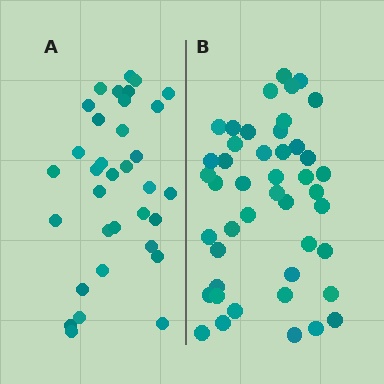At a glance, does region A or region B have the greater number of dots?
Region B (the right region) has more dots.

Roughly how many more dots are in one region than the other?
Region B has roughly 12 or so more dots than region A.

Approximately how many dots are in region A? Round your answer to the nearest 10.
About 30 dots. (The exact count is 34, which rounds to 30.)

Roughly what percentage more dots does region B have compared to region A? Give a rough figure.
About 30% more.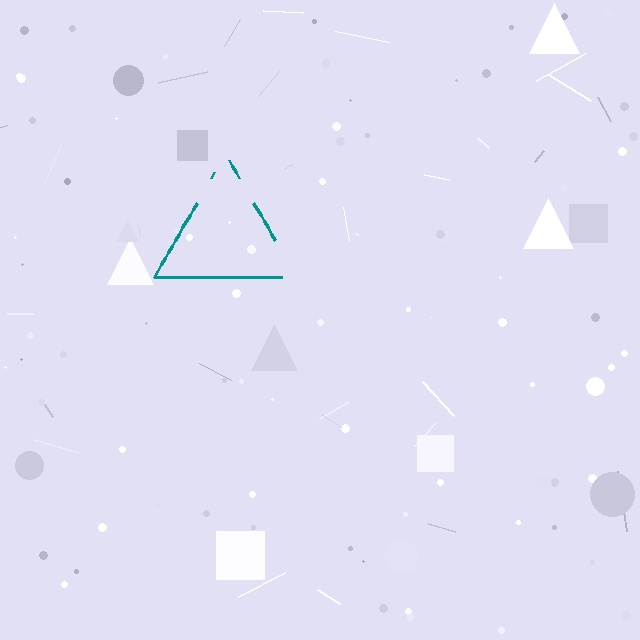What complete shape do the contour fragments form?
The contour fragments form a triangle.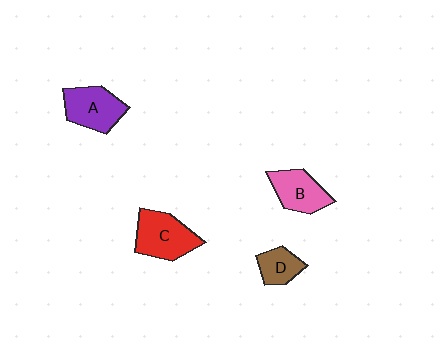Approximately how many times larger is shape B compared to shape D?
Approximately 1.4 times.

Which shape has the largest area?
Shape C (red).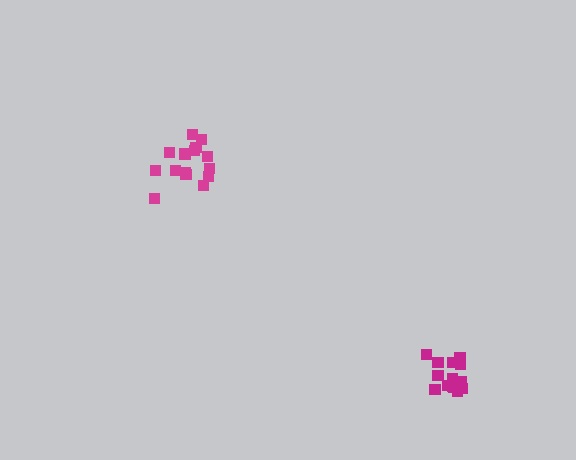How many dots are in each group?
Group 1: 15 dots, Group 2: 15 dots (30 total).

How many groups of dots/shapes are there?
There are 2 groups.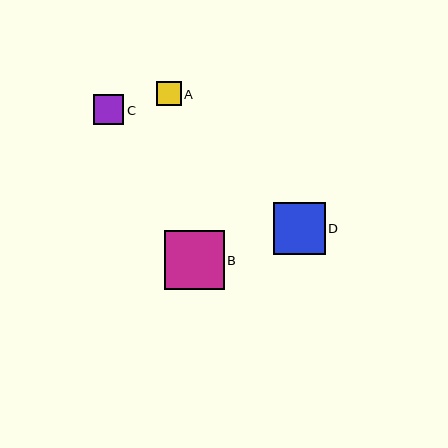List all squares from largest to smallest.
From largest to smallest: B, D, C, A.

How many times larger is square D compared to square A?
Square D is approximately 2.1 times the size of square A.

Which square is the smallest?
Square A is the smallest with a size of approximately 25 pixels.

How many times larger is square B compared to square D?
Square B is approximately 1.2 times the size of square D.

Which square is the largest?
Square B is the largest with a size of approximately 59 pixels.